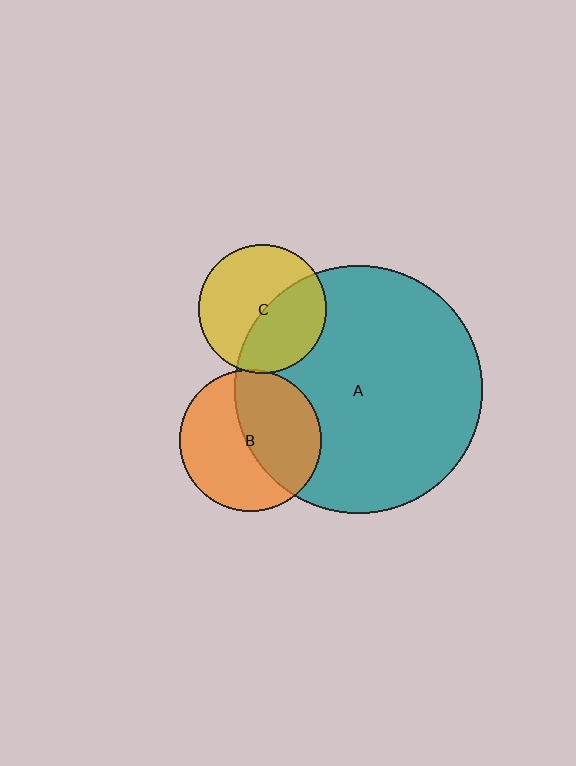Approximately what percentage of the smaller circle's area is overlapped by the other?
Approximately 45%.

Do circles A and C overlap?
Yes.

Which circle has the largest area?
Circle A (teal).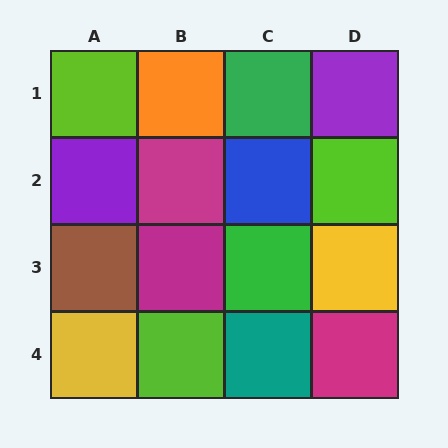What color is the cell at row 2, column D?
Lime.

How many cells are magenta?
3 cells are magenta.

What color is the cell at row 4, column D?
Magenta.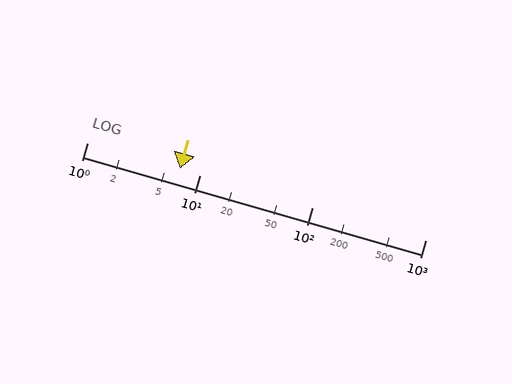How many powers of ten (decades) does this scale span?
The scale spans 3 decades, from 1 to 1000.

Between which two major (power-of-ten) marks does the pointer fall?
The pointer is between 1 and 10.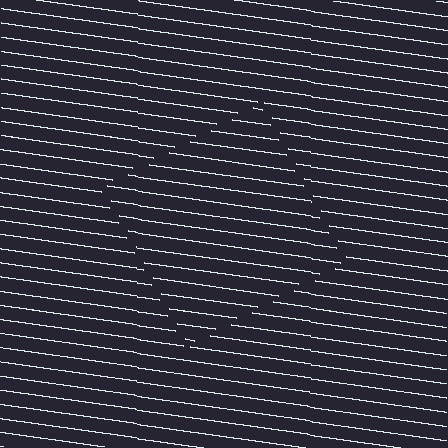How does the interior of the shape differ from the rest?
The interior of the shape contains the same grating, shifted by half a period — the contour is defined by the phase discontinuity where line-ends from the inner and outer gratings abut.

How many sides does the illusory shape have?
4 sides — the line-ends trace a square.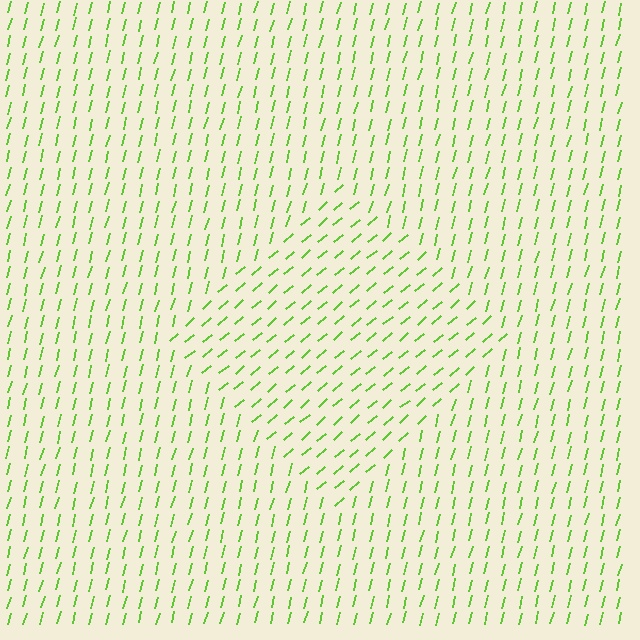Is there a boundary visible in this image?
Yes, there is a texture boundary formed by a change in line orientation.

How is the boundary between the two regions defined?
The boundary is defined purely by a change in line orientation (approximately 35 degrees difference). All lines are the same color and thickness.